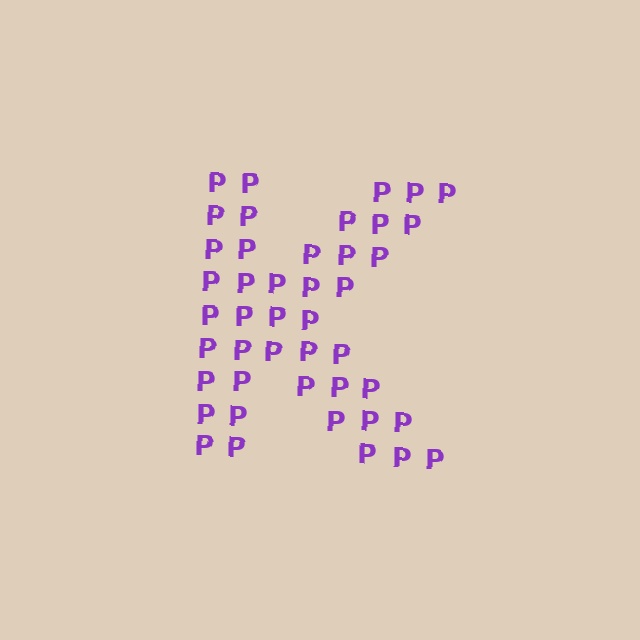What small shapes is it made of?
It is made of small letter P's.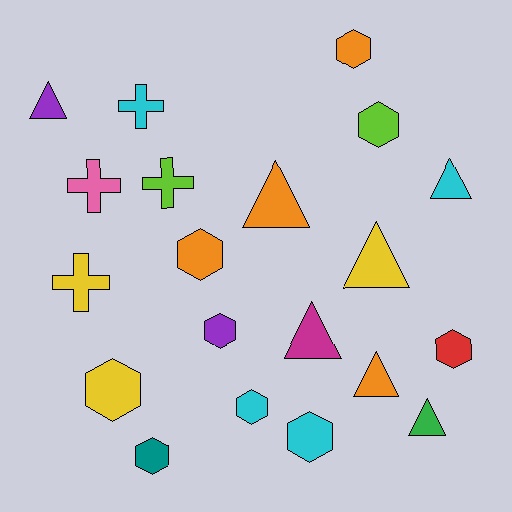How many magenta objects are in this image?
There is 1 magenta object.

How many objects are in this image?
There are 20 objects.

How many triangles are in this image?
There are 7 triangles.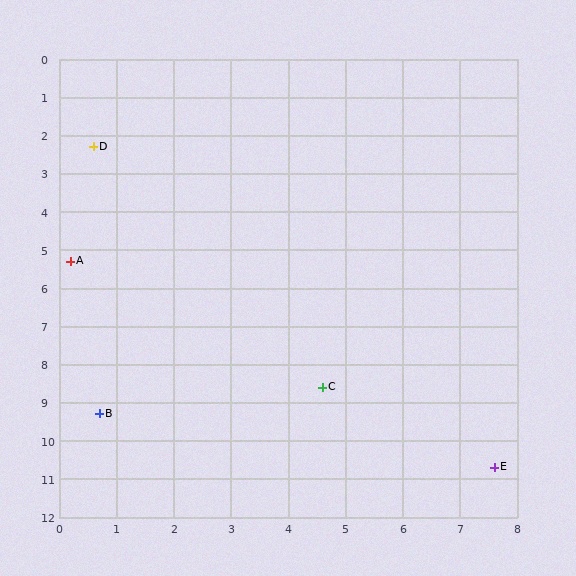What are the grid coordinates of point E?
Point E is at approximately (7.6, 10.7).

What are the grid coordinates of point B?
Point B is at approximately (0.7, 9.3).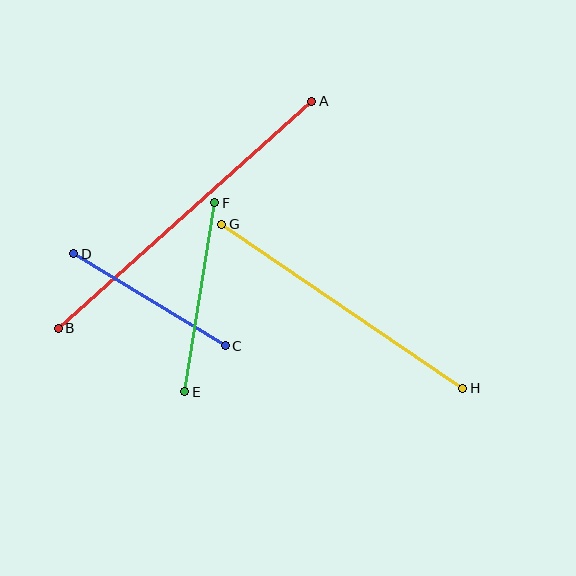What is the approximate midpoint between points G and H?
The midpoint is at approximately (342, 306) pixels.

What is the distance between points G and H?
The distance is approximately 292 pixels.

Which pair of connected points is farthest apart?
Points A and B are farthest apart.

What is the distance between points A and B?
The distance is approximately 340 pixels.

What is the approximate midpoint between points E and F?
The midpoint is at approximately (200, 297) pixels.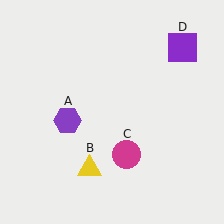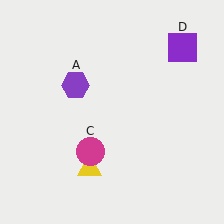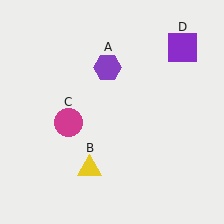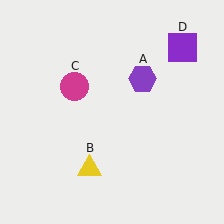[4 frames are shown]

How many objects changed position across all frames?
2 objects changed position: purple hexagon (object A), magenta circle (object C).